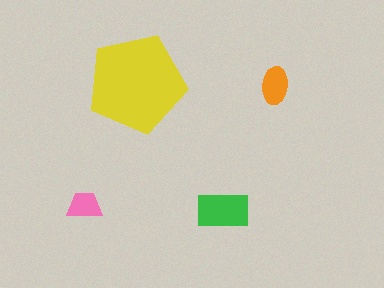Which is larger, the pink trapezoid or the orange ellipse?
The orange ellipse.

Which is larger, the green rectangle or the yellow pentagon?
The yellow pentagon.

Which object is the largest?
The yellow pentagon.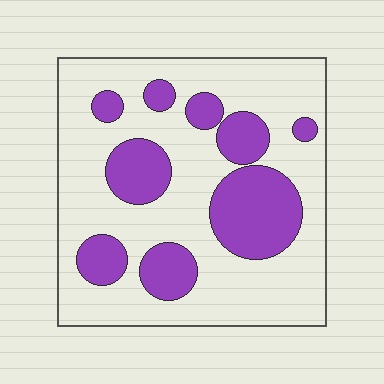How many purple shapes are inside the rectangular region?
9.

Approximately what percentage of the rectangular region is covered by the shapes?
Approximately 30%.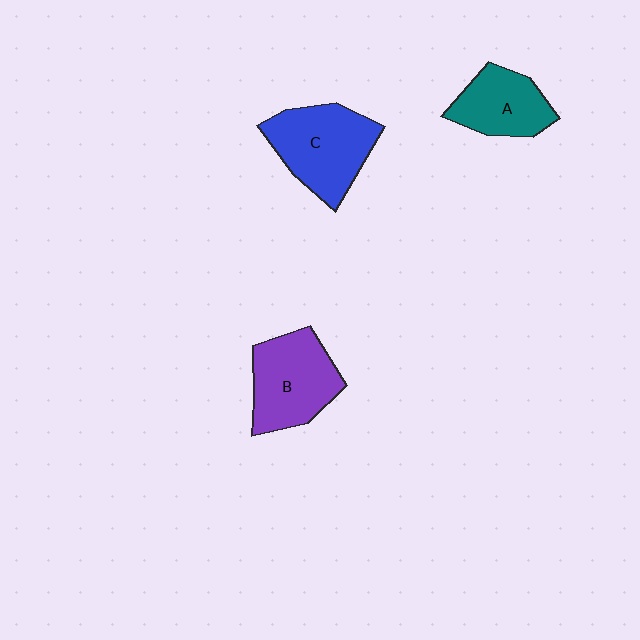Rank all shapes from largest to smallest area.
From largest to smallest: C (blue), B (purple), A (teal).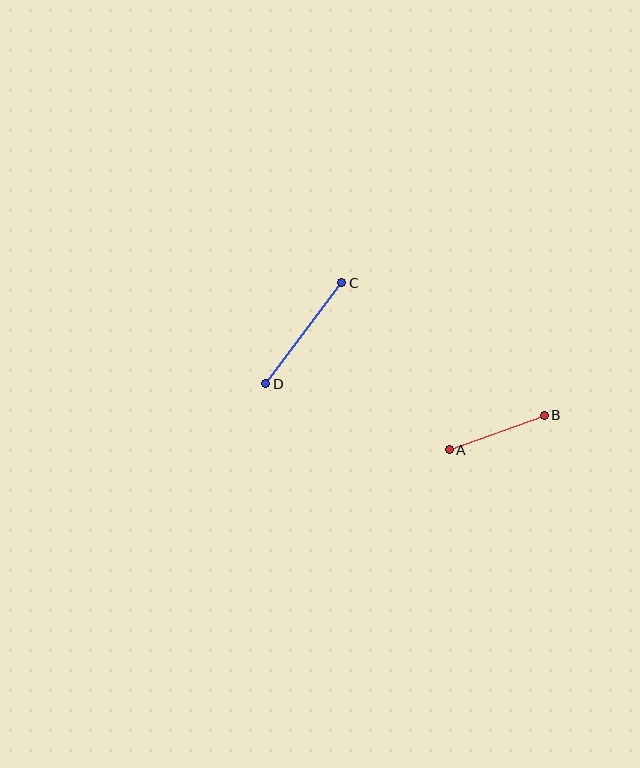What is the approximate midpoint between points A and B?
The midpoint is at approximately (497, 432) pixels.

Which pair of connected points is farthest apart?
Points C and D are farthest apart.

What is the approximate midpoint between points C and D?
The midpoint is at approximately (304, 333) pixels.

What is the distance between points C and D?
The distance is approximately 127 pixels.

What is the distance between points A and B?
The distance is approximately 101 pixels.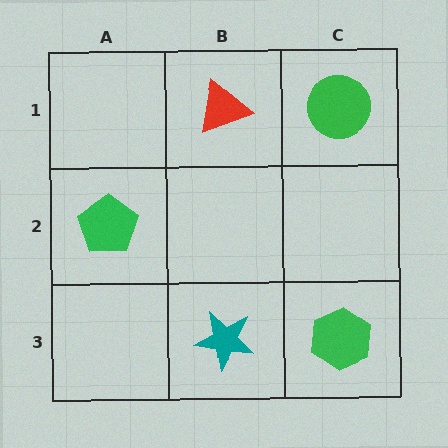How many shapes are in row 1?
2 shapes.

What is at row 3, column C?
A green hexagon.